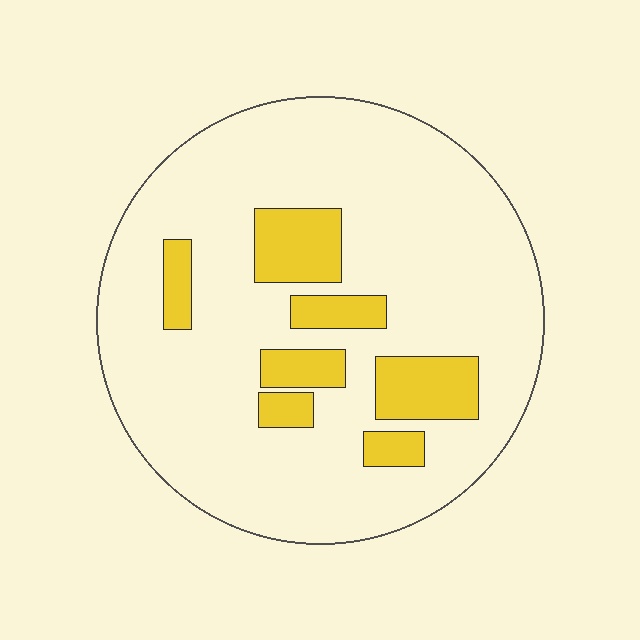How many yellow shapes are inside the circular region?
7.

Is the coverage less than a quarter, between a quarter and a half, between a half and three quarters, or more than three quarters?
Less than a quarter.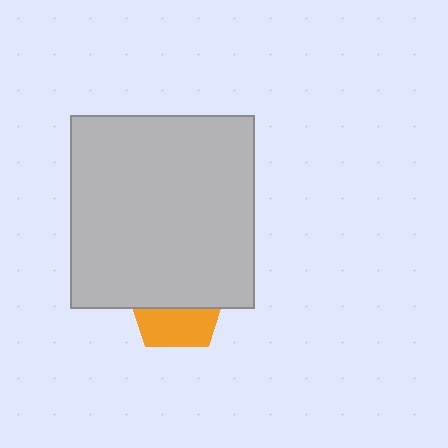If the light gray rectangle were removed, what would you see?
You would see the complete orange pentagon.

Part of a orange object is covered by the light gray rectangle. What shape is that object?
It is a pentagon.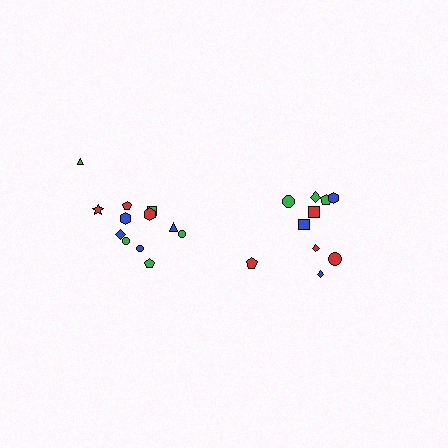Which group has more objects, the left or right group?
The left group.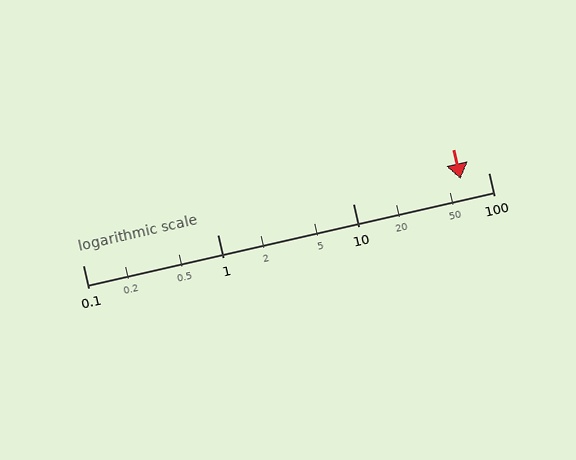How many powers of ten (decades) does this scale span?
The scale spans 3 decades, from 0.1 to 100.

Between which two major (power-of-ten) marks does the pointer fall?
The pointer is between 10 and 100.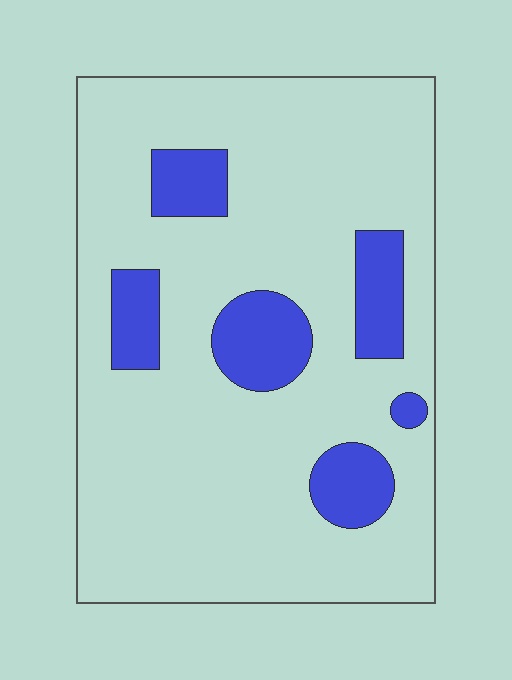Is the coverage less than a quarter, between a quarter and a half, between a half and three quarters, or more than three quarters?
Less than a quarter.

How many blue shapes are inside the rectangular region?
6.